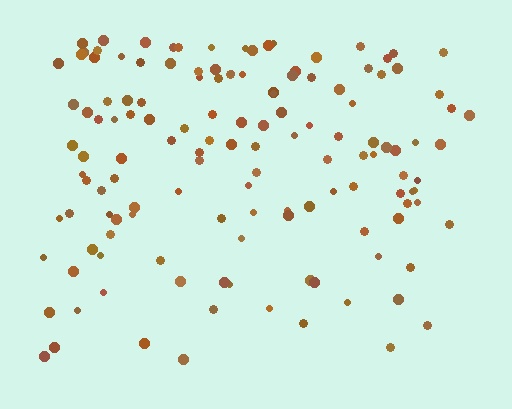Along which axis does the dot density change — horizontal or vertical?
Vertical.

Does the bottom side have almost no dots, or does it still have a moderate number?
Still a moderate number, just noticeably fewer than the top.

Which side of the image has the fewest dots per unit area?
The bottom.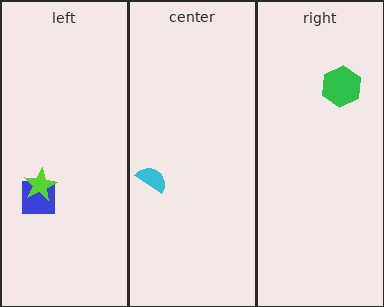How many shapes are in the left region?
2.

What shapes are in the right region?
The green hexagon.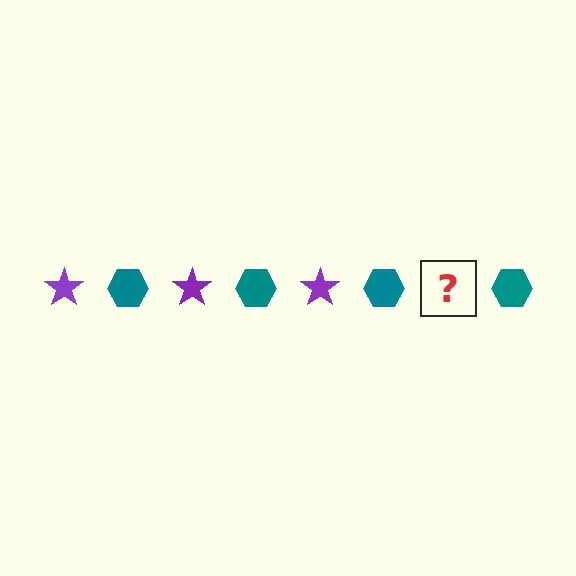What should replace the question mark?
The question mark should be replaced with a purple star.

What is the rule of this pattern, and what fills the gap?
The rule is that the pattern alternates between purple star and teal hexagon. The gap should be filled with a purple star.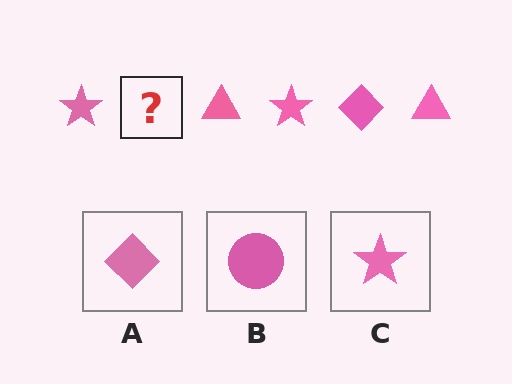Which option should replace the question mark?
Option A.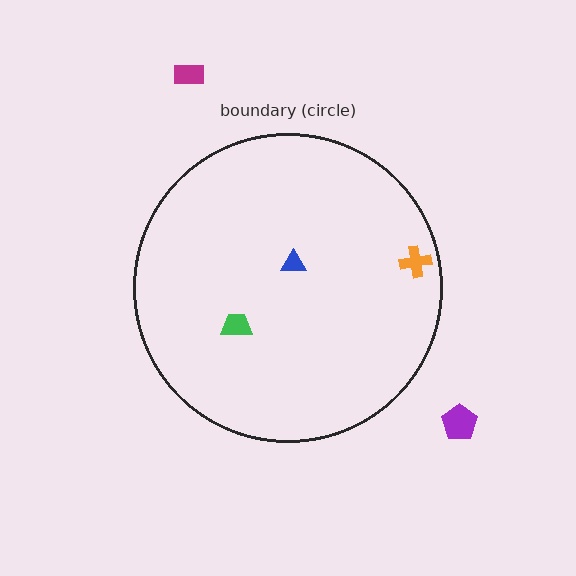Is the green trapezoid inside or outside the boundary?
Inside.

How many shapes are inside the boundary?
3 inside, 2 outside.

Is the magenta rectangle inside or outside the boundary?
Outside.